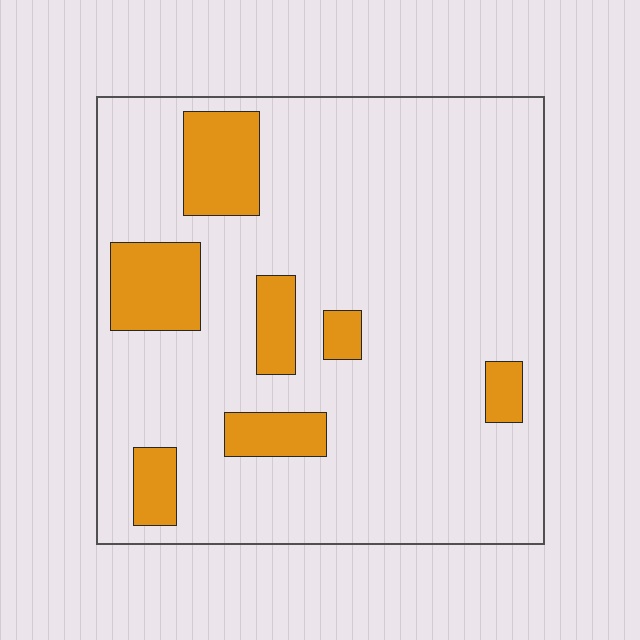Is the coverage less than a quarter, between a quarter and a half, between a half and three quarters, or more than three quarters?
Less than a quarter.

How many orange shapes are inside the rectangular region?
7.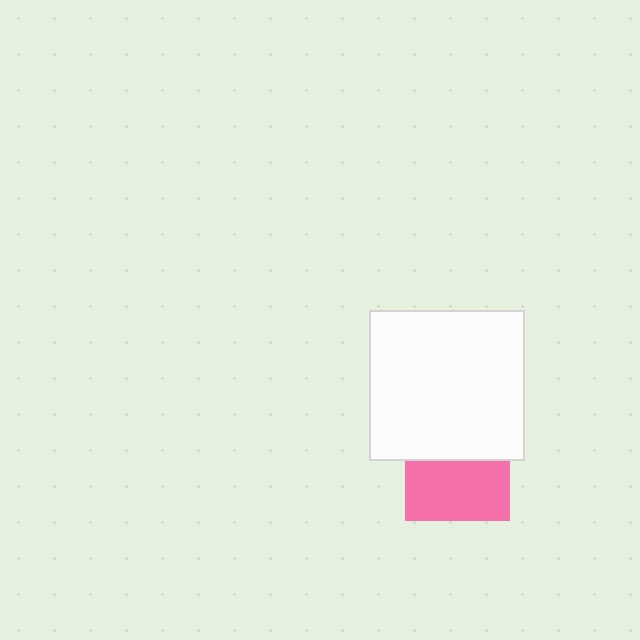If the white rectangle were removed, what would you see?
You would see the complete pink square.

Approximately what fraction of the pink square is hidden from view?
Roughly 43% of the pink square is hidden behind the white rectangle.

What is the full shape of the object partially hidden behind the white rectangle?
The partially hidden object is a pink square.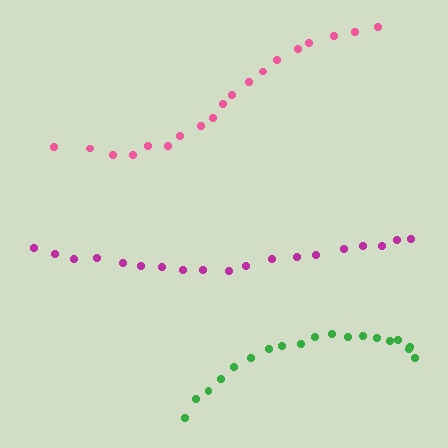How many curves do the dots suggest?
There are 3 distinct paths.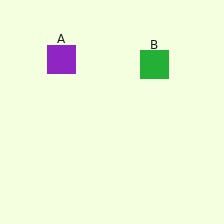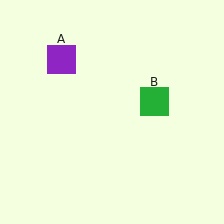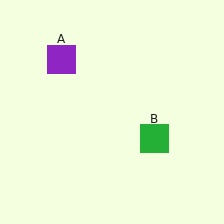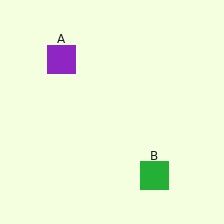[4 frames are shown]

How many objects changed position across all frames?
1 object changed position: green square (object B).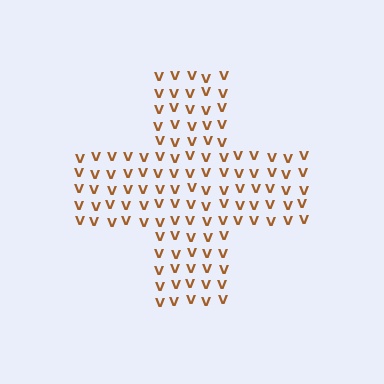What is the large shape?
The large shape is a cross.